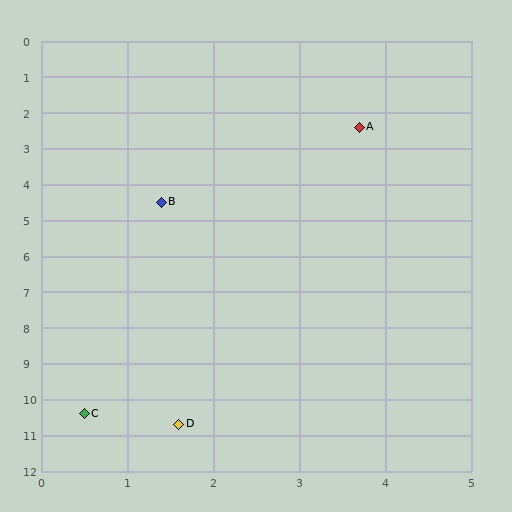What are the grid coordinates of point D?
Point D is at approximately (1.6, 10.7).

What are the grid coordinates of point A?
Point A is at approximately (3.7, 2.4).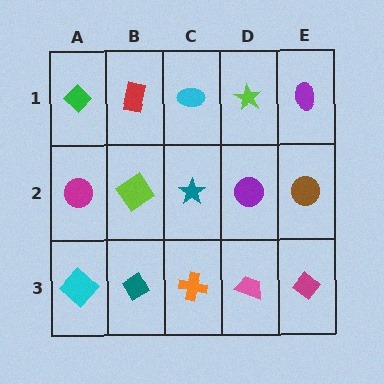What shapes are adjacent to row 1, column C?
A teal star (row 2, column C), a red rectangle (row 1, column B), a lime star (row 1, column D).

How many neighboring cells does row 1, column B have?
3.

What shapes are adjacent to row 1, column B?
A lime diamond (row 2, column B), a green diamond (row 1, column A), a cyan ellipse (row 1, column C).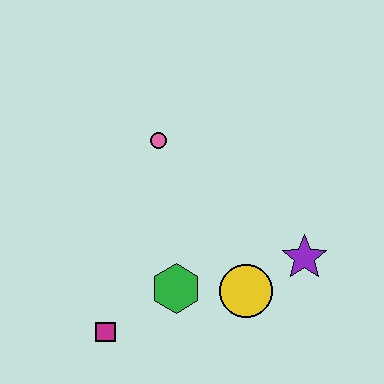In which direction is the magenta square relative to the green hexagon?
The magenta square is to the left of the green hexagon.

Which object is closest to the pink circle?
The green hexagon is closest to the pink circle.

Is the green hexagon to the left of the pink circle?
No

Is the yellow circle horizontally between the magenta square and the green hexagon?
No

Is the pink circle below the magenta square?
No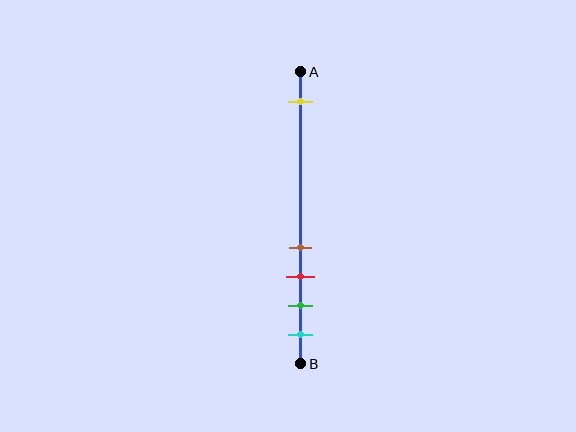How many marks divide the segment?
There are 5 marks dividing the segment.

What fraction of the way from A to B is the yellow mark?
The yellow mark is approximately 10% (0.1) of the way from A to B.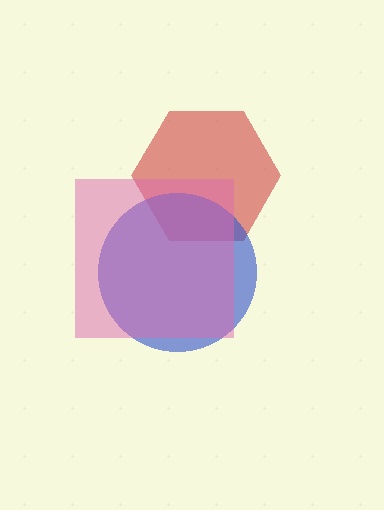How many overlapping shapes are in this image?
There are 3 overlapping shapes in the image.